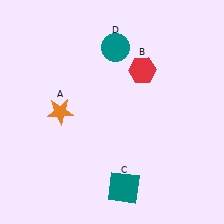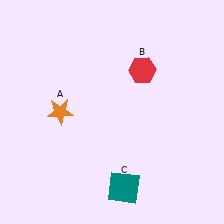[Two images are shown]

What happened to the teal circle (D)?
The teal circle (D) was removed in Image 2. It was in the top-right area of Image 1.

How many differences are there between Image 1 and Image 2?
There is 1 difference between the two images.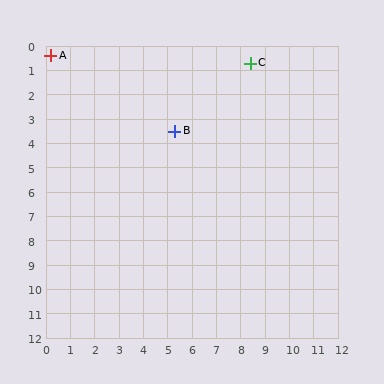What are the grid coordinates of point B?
Point B is at approximately (5.3, 3.5).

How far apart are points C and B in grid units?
Points C and B are about 4.2 grid units apart.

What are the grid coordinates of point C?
Point C is at approximately (8.4, 0.7).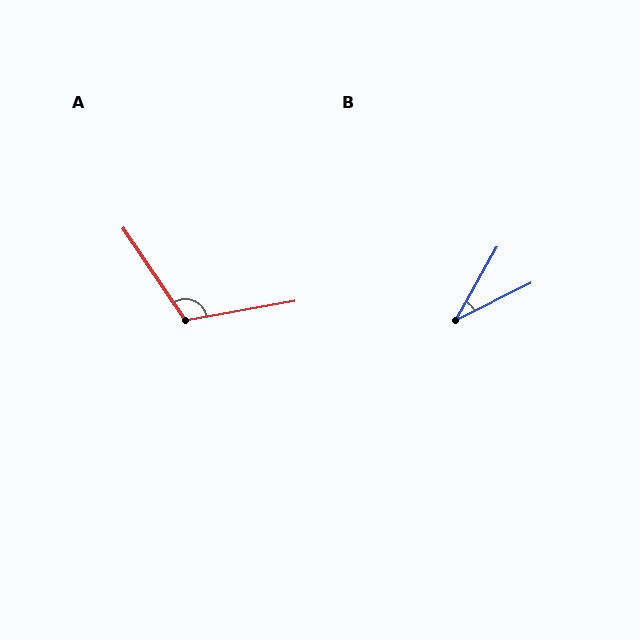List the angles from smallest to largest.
B (34°), A (114°).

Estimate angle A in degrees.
Approximately 114 degrees.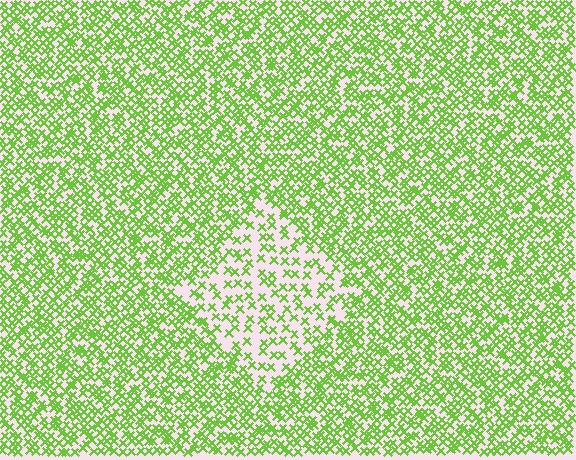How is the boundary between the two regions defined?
The boundary is defined by a change in element density (approximately 2.1x ratio). All elements are the same color, size, and shape.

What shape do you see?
I see a diamond.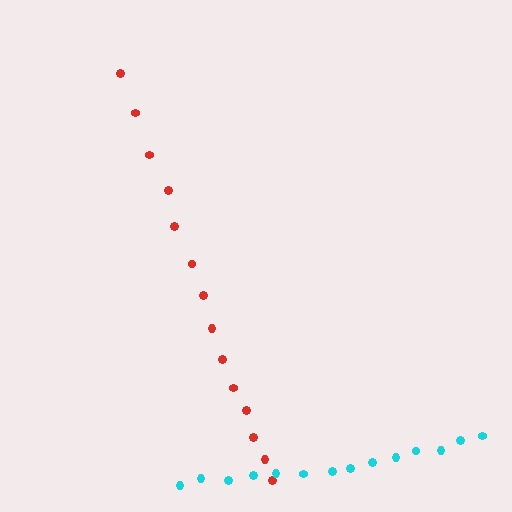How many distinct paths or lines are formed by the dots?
There are 2 distinct paths.